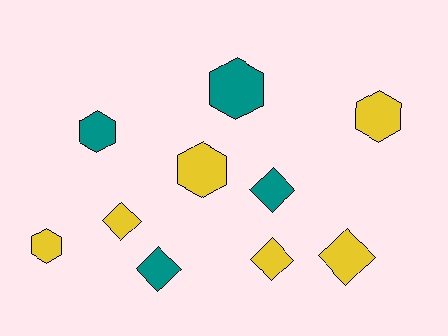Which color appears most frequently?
Yellow, with 6 objects.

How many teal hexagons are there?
There are 2 teal hexagons.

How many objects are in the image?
There are 10 objects.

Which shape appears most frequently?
Hexagon, with 5 objects.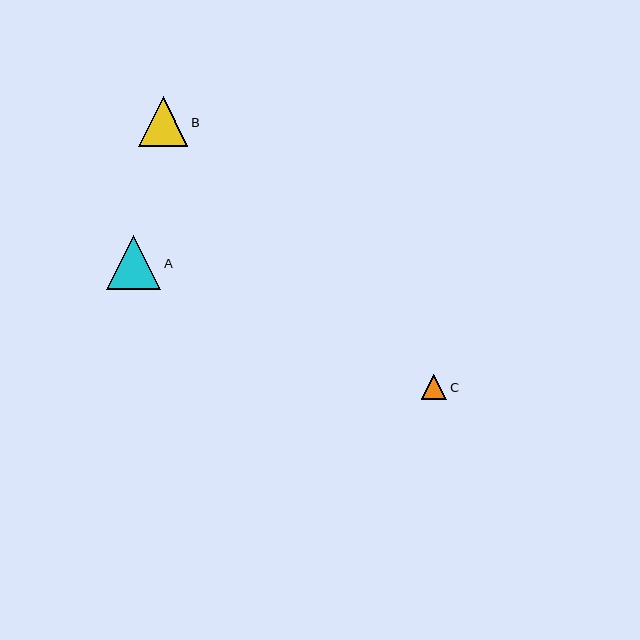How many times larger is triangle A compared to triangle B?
Triangle A is approximately 1.1 times the size of triangle B.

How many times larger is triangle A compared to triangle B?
Triangle A is approximately 1.1 times the size of triangle B.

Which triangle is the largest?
Triangle A is the largest with a size of approximately 54 pixels.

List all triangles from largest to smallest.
From largest to smallest: A, B, C.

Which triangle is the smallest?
Triangle C is the smallest with a size of approximately 25 pixels.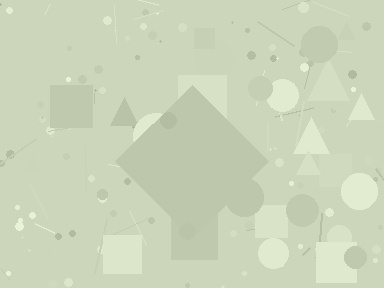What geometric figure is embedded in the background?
A diamond is embedded in the background.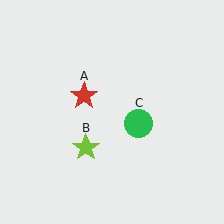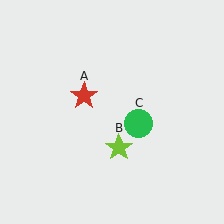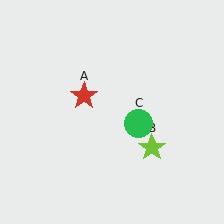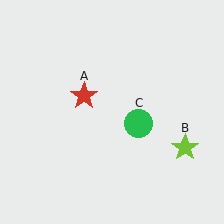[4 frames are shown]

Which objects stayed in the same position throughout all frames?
Red star (object A) and green circle (object C) remained stationary.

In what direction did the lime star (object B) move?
The lime star (object B) moved right.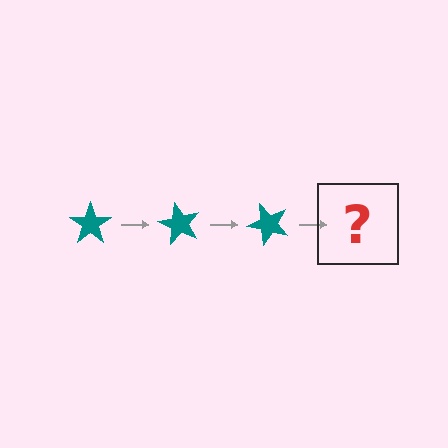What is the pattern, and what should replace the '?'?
The pattern is that the star rotates 60 degrees each step. The '?' should be a teal star rotated 180 degrees.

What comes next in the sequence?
The next element should be a teal star rotated 180 degrees.